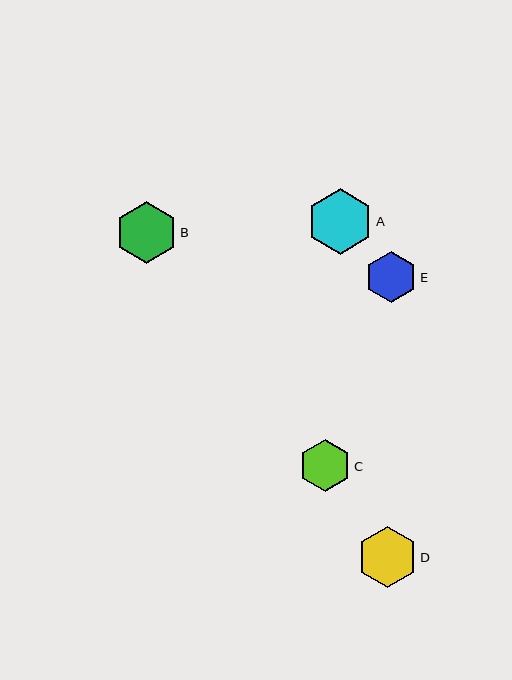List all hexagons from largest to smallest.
From largest to smallest: A, B, D, C, E.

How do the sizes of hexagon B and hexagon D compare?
Hexagon B and hexagon D are approximately the same size.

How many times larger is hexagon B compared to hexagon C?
Hexagon B is approximately 1.2 times the size of hexagon C.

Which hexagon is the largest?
Hexagon A is the largest with a size of approximately 66 pixels.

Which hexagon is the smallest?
Hexagon E is the smallest with a size of approximately 51 pixels.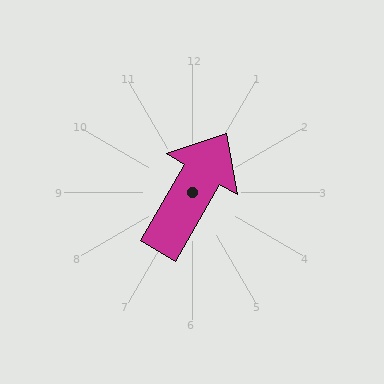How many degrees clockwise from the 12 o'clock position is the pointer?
Approximately 30 degrees.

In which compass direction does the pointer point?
Northeast.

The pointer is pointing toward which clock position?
Roughly 1 o'clock.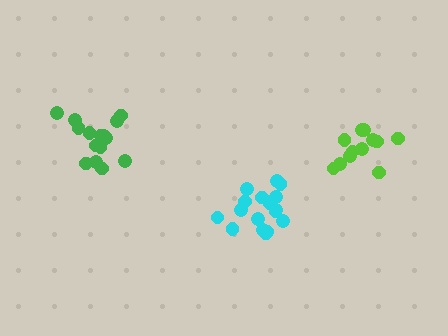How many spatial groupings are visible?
There are 3 spatial groupings.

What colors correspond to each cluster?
The clusters are colored: green, cyan, lime.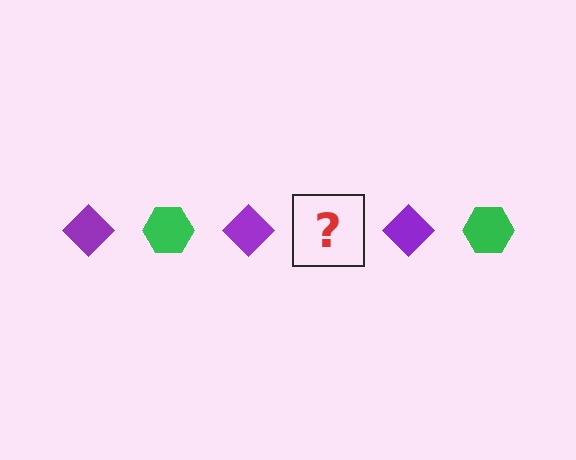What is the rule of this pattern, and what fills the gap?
The rule is that the pattern alternates between purple diamond and green hexagon. The gap should be filled with a green hexagon.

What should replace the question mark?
The question mark should be replaced with a green hexagon.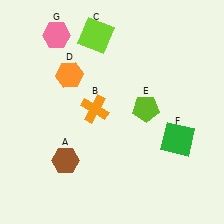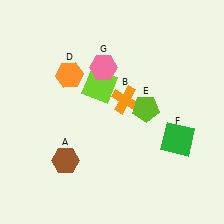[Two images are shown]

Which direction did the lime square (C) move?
The lime square (C) moved down.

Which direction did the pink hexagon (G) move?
The pink hexagon (G) moved right.